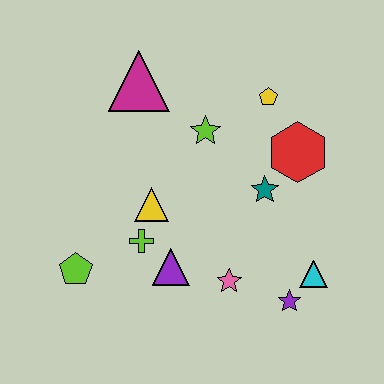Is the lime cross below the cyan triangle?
No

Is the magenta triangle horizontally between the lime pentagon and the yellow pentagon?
Yes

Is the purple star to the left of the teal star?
No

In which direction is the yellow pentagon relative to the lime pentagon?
The yellow pentagon is to the right of the lime pentagon.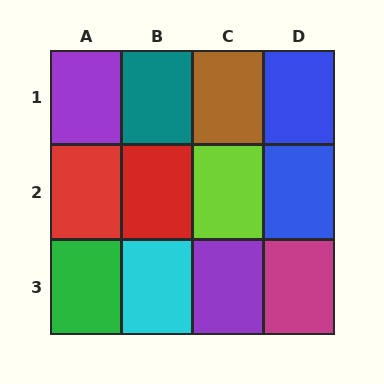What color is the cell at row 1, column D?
Blue.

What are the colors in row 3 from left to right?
Green, cyan, purple, magenta.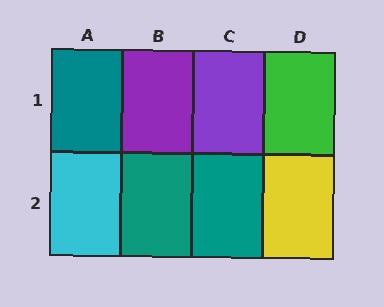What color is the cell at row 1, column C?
Purple.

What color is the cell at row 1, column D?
Green.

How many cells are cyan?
1 cell is cyan.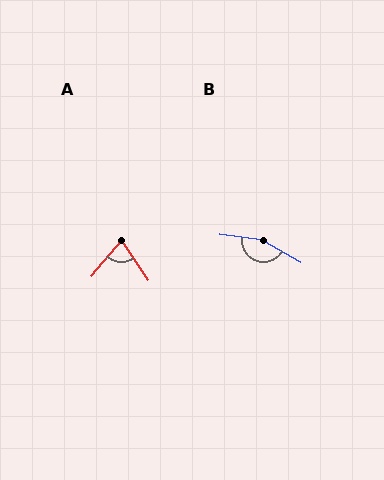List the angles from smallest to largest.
A (73°), B (157°).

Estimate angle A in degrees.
Approximately 73 degrees.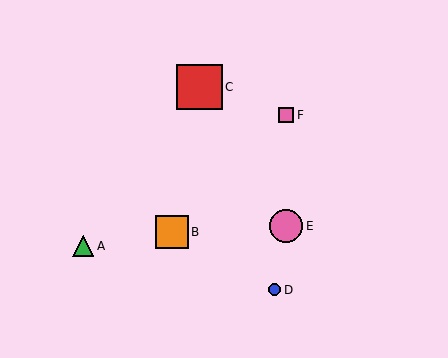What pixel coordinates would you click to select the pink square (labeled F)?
Click at (286, 115) to select the pink square F.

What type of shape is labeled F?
Shape F is a pink square.